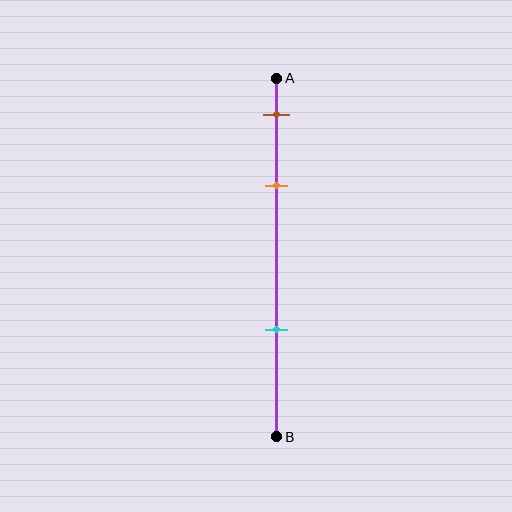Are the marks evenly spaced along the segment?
No, the marks are not evenly spaced.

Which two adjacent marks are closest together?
The brown and orange marks are the closest adjacent pair.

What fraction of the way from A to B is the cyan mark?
The cyan mark is approximately 70% (0.7) of the way from A to B.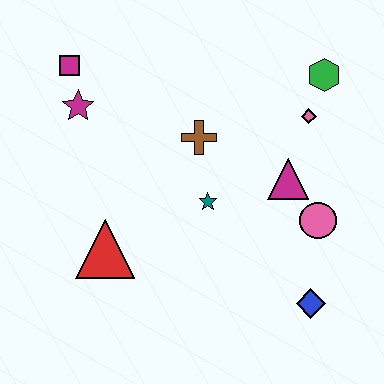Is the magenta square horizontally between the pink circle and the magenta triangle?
No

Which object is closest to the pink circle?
The magenta triangle is closest to the pink circle.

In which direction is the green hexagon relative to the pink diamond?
The green hexagon is above the pink diamond.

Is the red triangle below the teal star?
Yes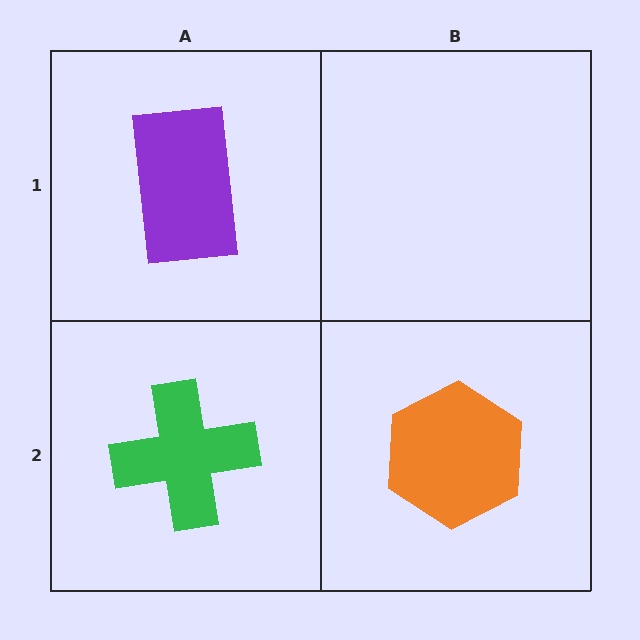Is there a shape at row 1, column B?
No, that cell is empty.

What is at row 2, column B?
An orange hexagon.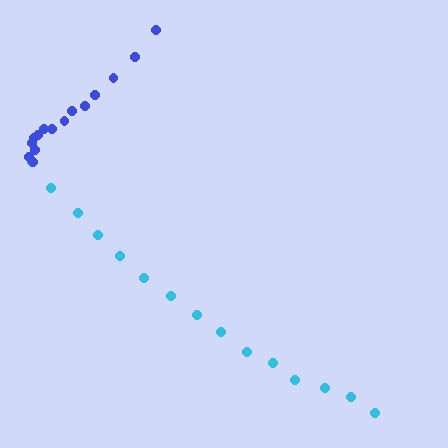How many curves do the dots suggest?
There are 2 distinct paths.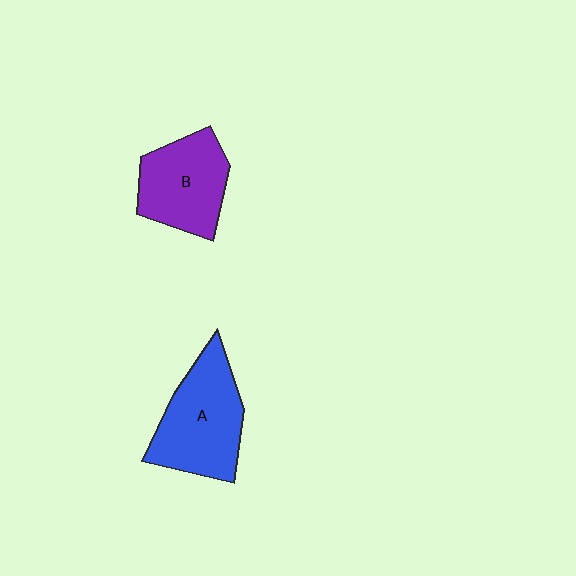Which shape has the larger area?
Shape A (blue).